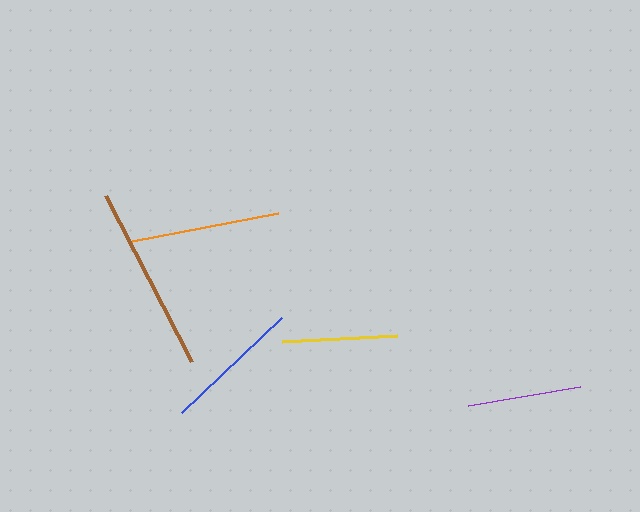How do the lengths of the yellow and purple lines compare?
The yellow and purple lines are approximately the same length.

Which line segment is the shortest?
The purple line is the shortest at approximately 114 pixels.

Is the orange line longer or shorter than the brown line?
The brown line is longer than the orange line.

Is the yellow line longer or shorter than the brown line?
The brown line is longer than the yellow line.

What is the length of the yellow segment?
The yellow segment is approximately 114 pixels long.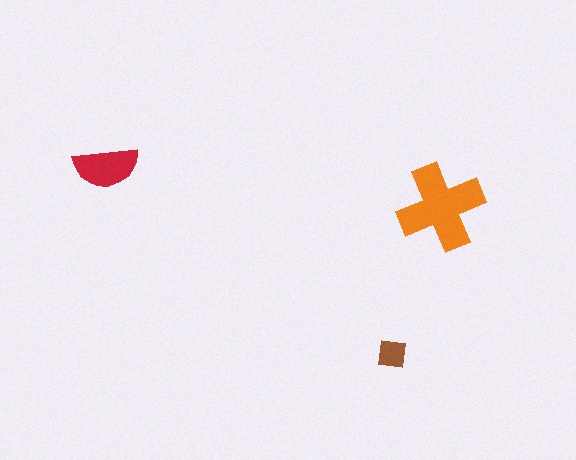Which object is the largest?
The orange cross.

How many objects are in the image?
There are 3 objects in the image.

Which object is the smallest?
The brown square.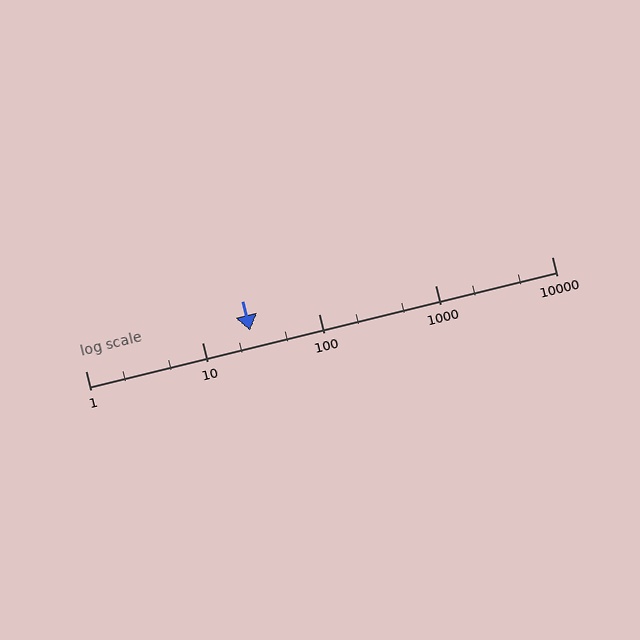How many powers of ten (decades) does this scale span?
The scale spans 4 decades, from 1 to 10000.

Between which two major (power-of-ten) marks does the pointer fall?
The pointer is between 10 and 100.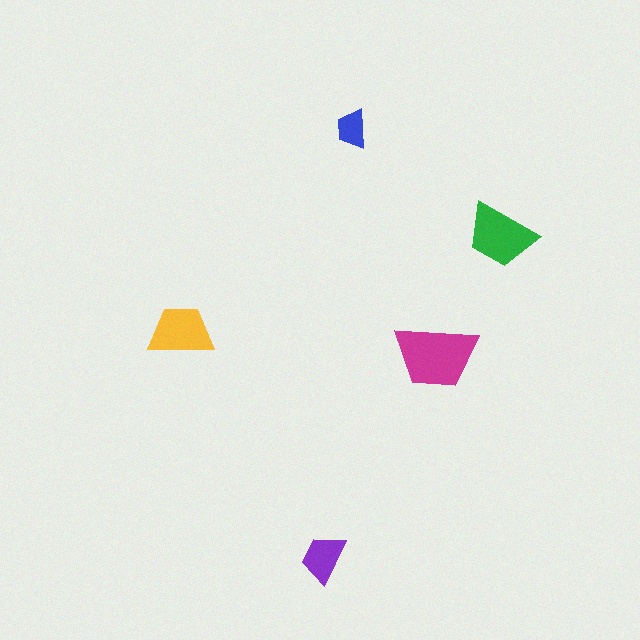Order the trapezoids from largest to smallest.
the magenta one, the green one, the yellow one, the purple one, the blue one.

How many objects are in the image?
There are 5 objects in the image.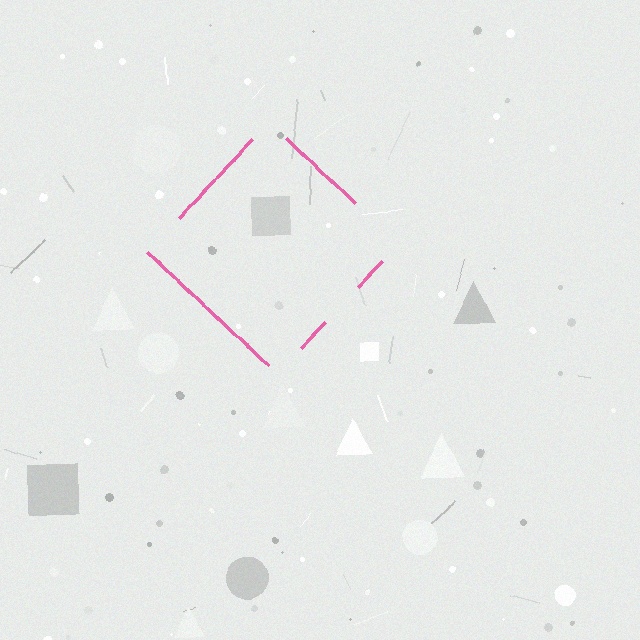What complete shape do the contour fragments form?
The contour fragments form a diamond.